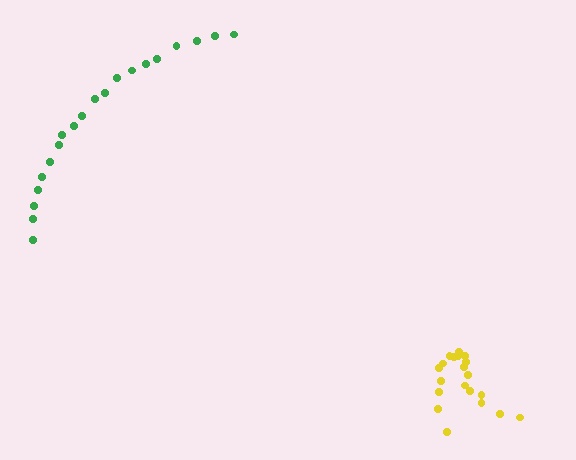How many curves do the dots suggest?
There are 2 distinct paths.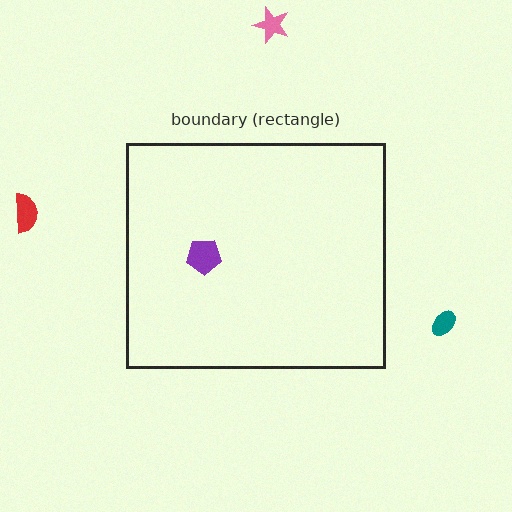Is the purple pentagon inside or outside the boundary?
Inside.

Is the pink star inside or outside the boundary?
Outside.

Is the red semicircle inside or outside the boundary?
Outside.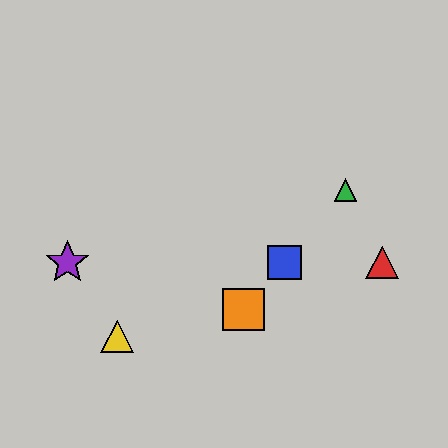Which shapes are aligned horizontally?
The red triangle, the blue square, the purple star are aligned horizontally.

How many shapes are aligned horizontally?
3 shapes (the red triangle, the blue square, the purple star) are aligned horizontally.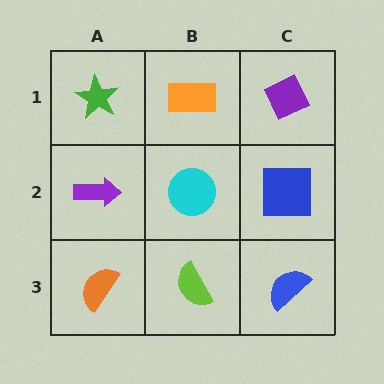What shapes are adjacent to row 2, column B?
An orange rectangle (row 1, column B), a lime semicircle (row 3, column B), a purple arrow (row 2, column A), a blue square (row 2, column C).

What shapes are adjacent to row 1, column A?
A purple arrow (row 2, column A), an orange rectangle (row 1, column B).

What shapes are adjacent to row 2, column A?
A green star (row 1, column A), an orange semicircle (row 3, column A), a cyan circle (row 2, column B).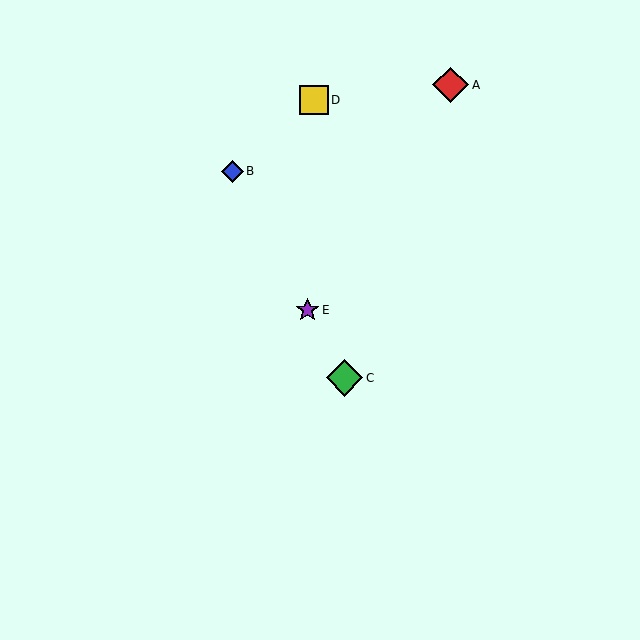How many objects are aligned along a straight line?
3 objects (B, C, E) are aligned along a straight line.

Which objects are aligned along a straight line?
Objects B, C, E are aligned along a straight line.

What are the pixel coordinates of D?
Object D is at (314, 100).